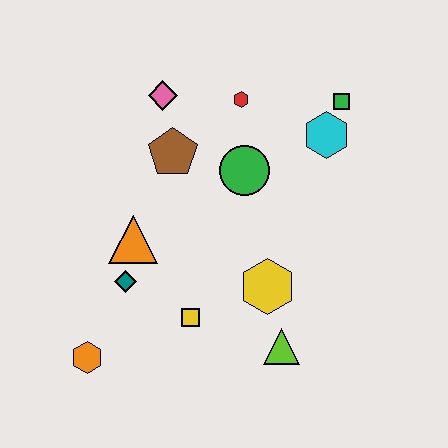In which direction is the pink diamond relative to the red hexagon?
The pink diamond is to the left of the red hexagon.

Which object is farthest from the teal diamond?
The green square is farthest from the teal diamond.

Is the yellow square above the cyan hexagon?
No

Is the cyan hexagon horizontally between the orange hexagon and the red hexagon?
No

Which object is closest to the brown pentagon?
The pink diamond is closest to the brown pentagon.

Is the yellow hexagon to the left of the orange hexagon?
No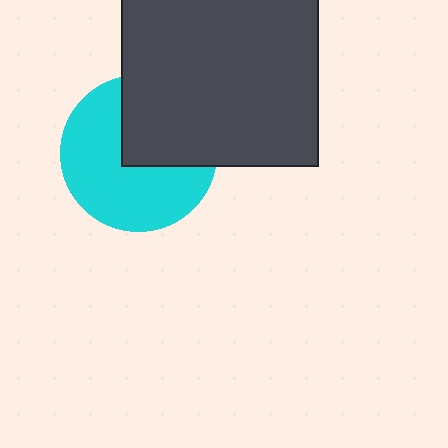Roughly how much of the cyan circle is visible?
About half of it is visible (roughly 61%).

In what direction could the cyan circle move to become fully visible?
The cyan circle could move toward the lower-left. That would shift it out from behind the dark gray square entirely.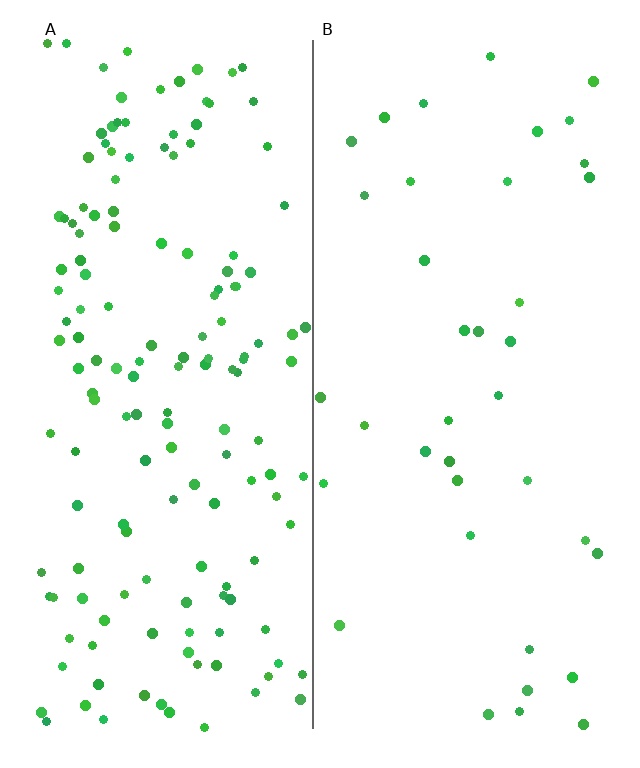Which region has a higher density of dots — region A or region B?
A (the left).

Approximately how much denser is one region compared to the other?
Approximately 4.0× — region A over region B.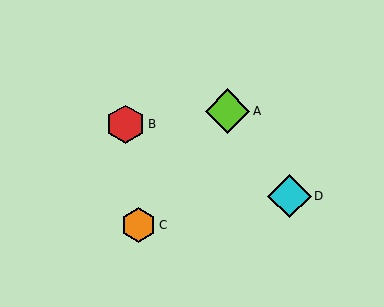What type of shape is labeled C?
Shape C is an orange hexagon.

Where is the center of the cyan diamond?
The center of the cyan diamond is at (290, 196).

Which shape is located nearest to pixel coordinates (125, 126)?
The red hexagon (labeled B) at (125, 124) is nearest to that location.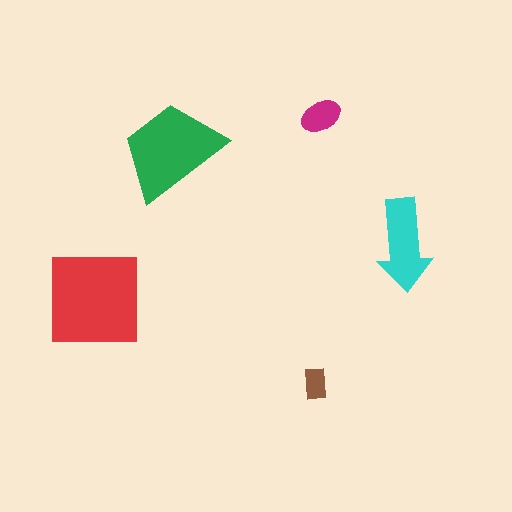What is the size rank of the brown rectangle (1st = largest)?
5th.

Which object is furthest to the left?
The red square is leftmost.